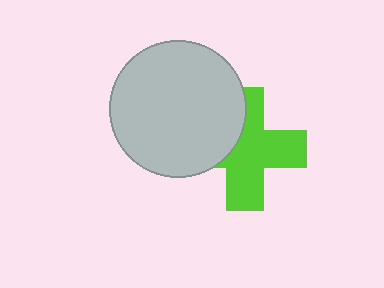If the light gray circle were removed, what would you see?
You would see the complete lime cross.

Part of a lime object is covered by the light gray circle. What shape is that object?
It is a cross.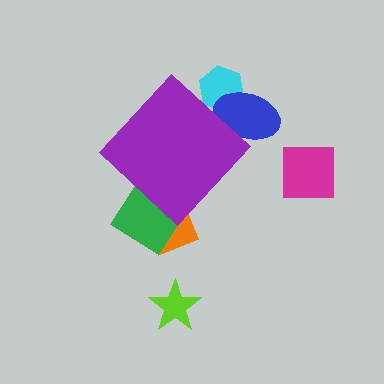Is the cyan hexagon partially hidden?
Yes, the cyan hexagon is partially hidden behind the purple diamond.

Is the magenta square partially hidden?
No, the magenta square is fully visible.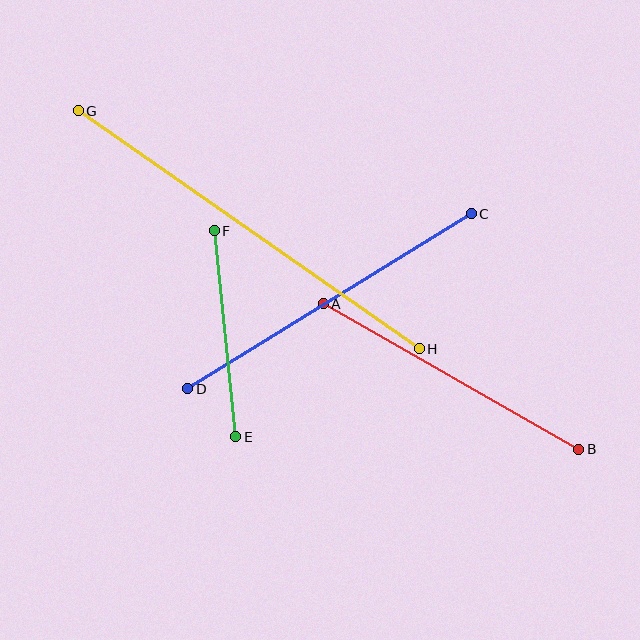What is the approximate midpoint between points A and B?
The midpoint is at approximately (451, 377) pixels.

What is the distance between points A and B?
The distance is approximately 294 pixels.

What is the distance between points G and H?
The distance is approximately 416 pixels.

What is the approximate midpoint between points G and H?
The midpoint is at approximately (249, 230) pixels.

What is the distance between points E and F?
The distance is approximately 207 pixels.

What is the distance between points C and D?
The distance is approximately 333 pixels.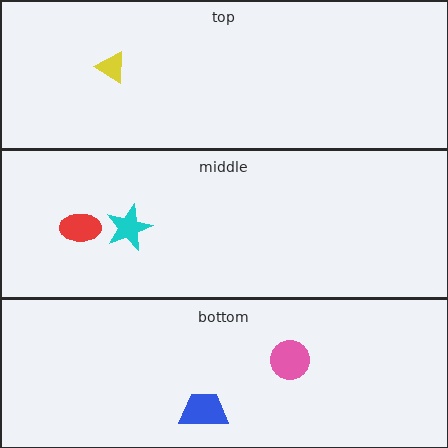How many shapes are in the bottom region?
2.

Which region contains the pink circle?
The bottom region.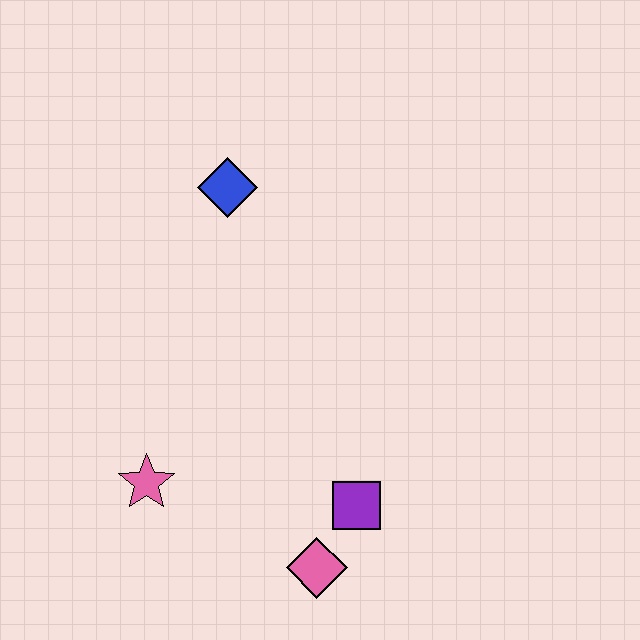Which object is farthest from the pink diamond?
The blue diamond is farthest from the pink diamond.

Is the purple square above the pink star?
No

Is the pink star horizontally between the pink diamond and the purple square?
No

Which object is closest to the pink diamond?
The purple square is closest to the pink diamond.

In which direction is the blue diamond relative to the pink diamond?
The blue diamond is above the pink diamond.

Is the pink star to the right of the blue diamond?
No